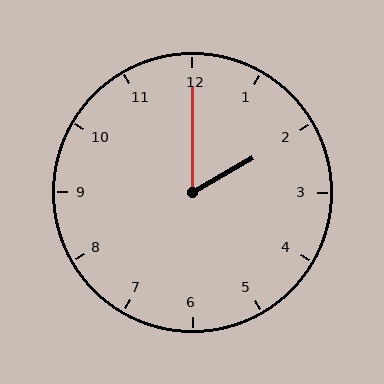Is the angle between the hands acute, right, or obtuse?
It is acute.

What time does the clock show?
2:00.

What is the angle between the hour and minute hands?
Approximately 60 degrees.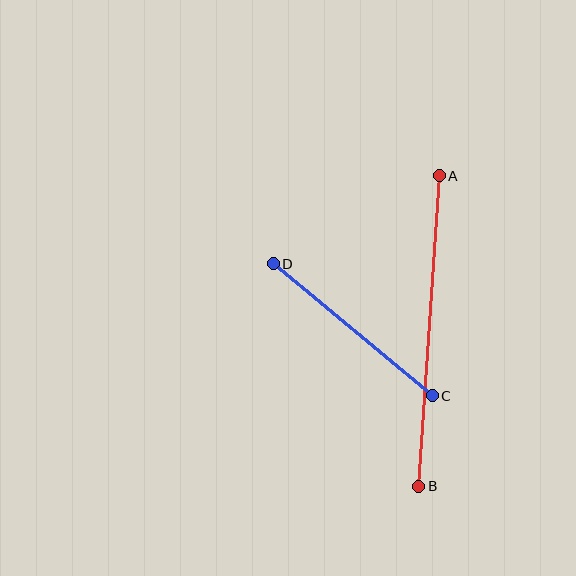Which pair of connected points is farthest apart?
Points A and B are farthest apart.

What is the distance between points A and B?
The distance is approximately 311 pixels.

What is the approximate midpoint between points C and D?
The midpoint is at approximately (353, 330) pixels.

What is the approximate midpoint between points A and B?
The midpoint is at approximately (429, 331) pixels.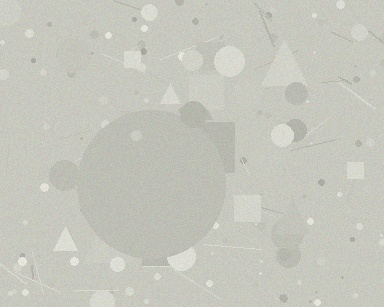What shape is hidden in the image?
A circle is hidden in the image.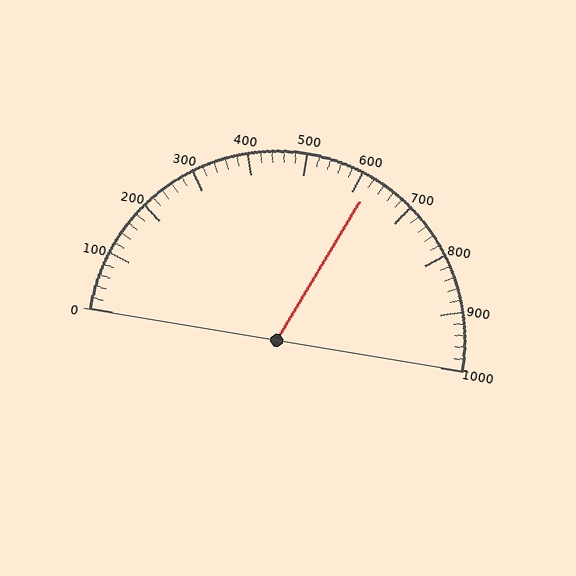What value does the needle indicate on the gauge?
The needle indicates approximately 620.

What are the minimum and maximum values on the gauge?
The gauge ranges from 0 to 1000.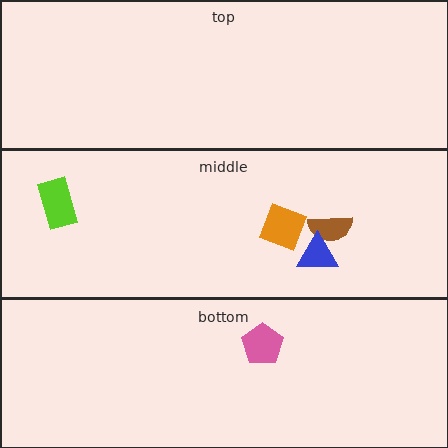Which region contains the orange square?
The middle region.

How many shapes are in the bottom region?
1.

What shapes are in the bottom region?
The pink pentagon.